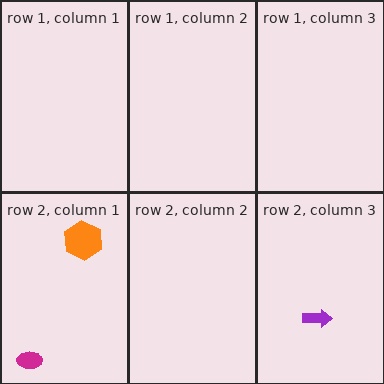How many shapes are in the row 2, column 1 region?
2.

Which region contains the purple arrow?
The row 2, column 3 region.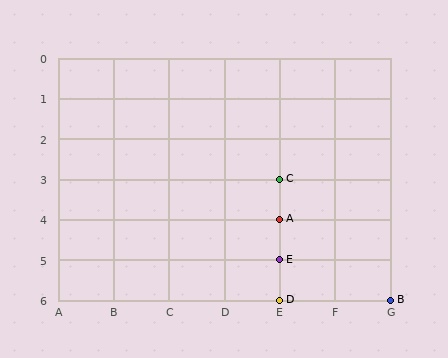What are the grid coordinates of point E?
Point E is at grid coordinates (E, 5).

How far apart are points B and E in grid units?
Points B and E are 2 columns and 1 row apart (about 2.2 grid units diagonally).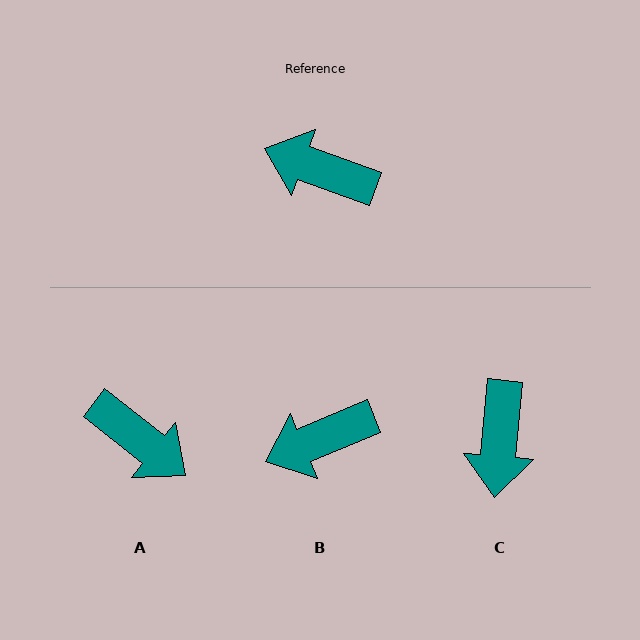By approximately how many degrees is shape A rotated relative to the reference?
Approximately 162 degrees counter-clockwise.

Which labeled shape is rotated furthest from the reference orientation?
A, about 162 degrees away.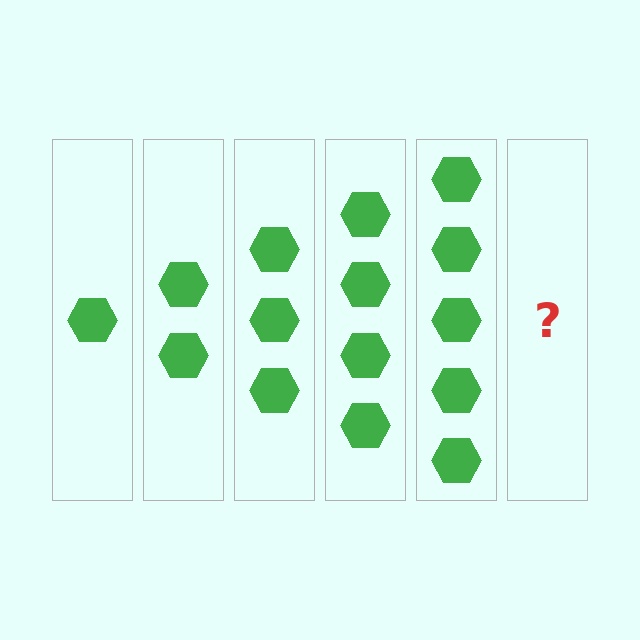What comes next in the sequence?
The next element should be 6 hexagons.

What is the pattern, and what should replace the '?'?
The pattern is that each step adds one more hexagon. The '?' should be 6 hexagons.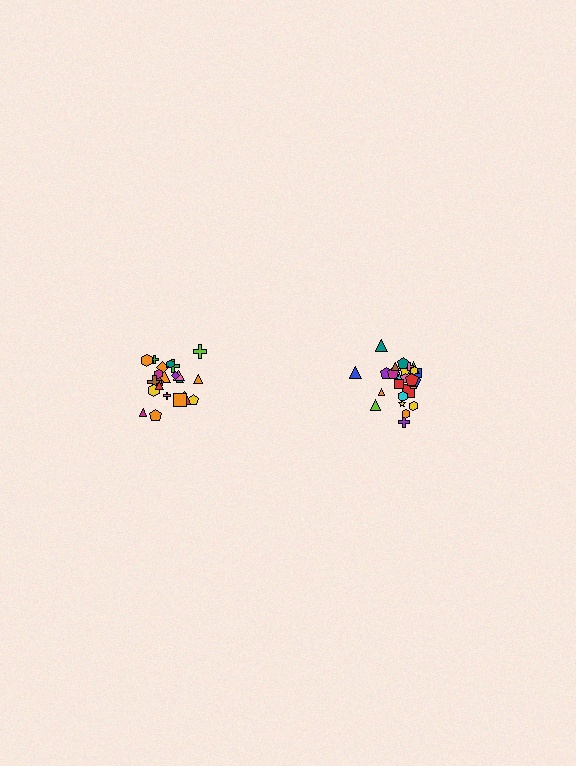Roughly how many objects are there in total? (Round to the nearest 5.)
Roughly 45 objects in total.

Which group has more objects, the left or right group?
The right group.